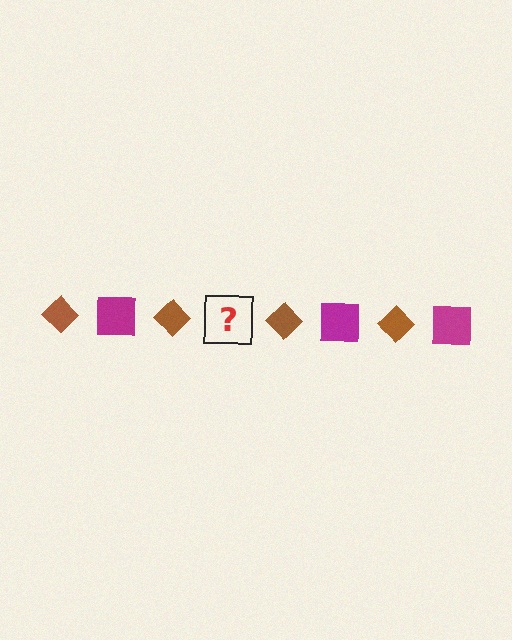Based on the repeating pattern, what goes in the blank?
The blank should be a magenta square.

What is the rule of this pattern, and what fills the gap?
The rule is that the pattern alternates between brown diamond and magenta square. The gap should be filled with a magenta square.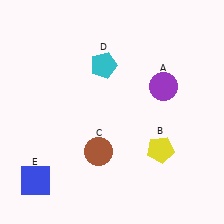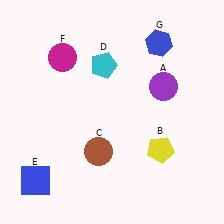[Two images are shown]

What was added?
A magenta circle (F), a blue hexagon (G) were added in Image 2.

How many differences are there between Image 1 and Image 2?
There are 2 differences between the two images.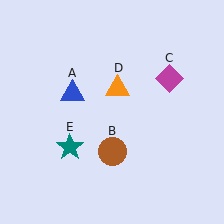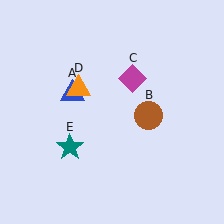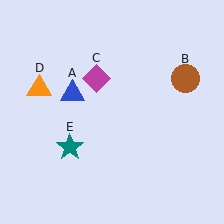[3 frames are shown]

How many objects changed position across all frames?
3 objects changed position: brown circle (object B), magenta diamond (object C), orange triangle (object D).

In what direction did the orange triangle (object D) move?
The orange triangle (object D) moved left.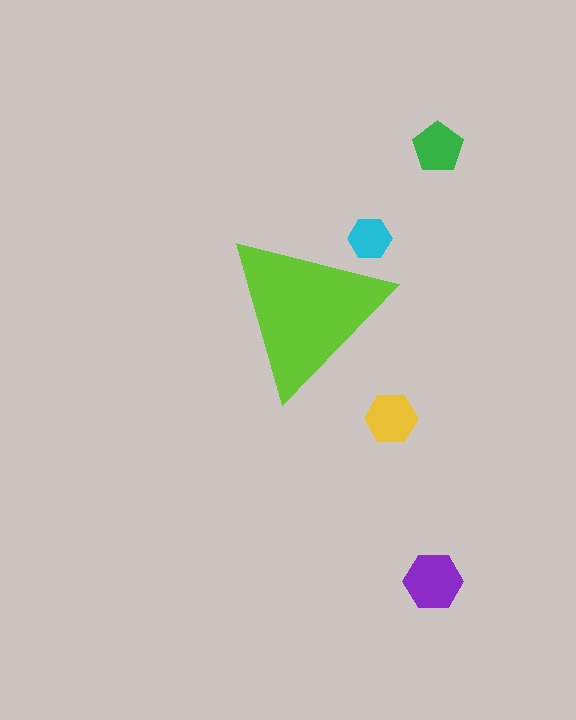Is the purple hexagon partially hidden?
No, the purple hexagon is fully visible.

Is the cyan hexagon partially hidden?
Yes, the cyan hexagon is partially hidden behind the lime triangle.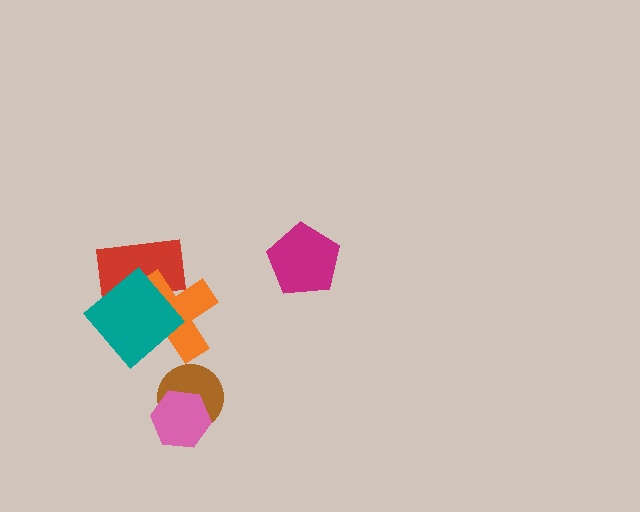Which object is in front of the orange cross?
The teal diamond is in front of the orange cross.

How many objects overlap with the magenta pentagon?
0 objects overlap with the magenta pentagon.